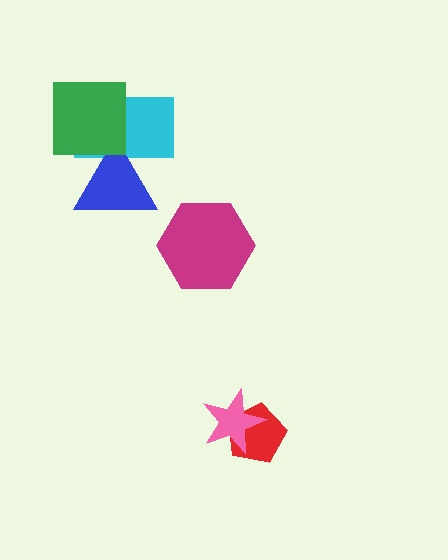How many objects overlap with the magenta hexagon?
0 objects overlap with the magenta hexagon.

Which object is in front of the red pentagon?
The pink star is in front of the red pentagon.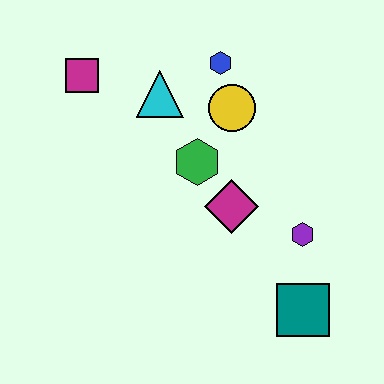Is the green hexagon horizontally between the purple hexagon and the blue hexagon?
No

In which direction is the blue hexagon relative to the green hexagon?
The blue hexagon is above the green hexagon.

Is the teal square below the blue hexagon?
Yes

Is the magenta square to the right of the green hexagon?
No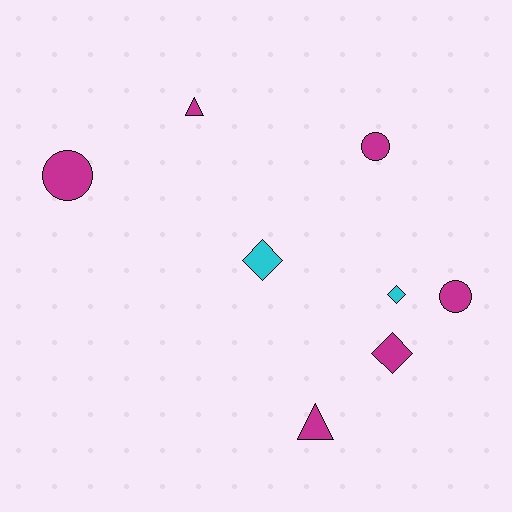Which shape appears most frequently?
Diamond, with 3 objects.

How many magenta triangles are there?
There are 2 magenta triangles.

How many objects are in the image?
There are 8 objects.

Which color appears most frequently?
Magenta, with 6 objects.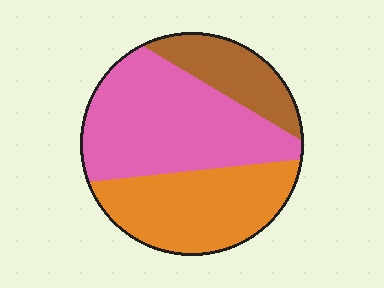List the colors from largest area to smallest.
From largest to smallest: pink, orange, brown.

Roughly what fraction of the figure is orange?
Orange covers roughly 35% of the figure.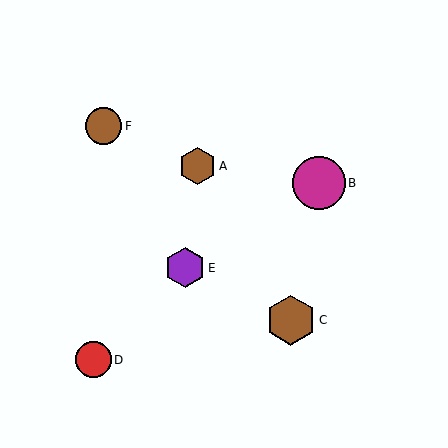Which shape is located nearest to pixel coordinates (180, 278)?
The purple hexagon (labeled E) at (185, 268) is nearest to that location.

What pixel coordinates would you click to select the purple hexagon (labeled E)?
Click at (185, 268) to select the purple hexagon E.